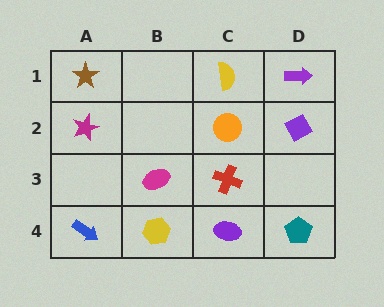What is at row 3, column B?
A magenta ellipse.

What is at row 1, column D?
A purple arrow.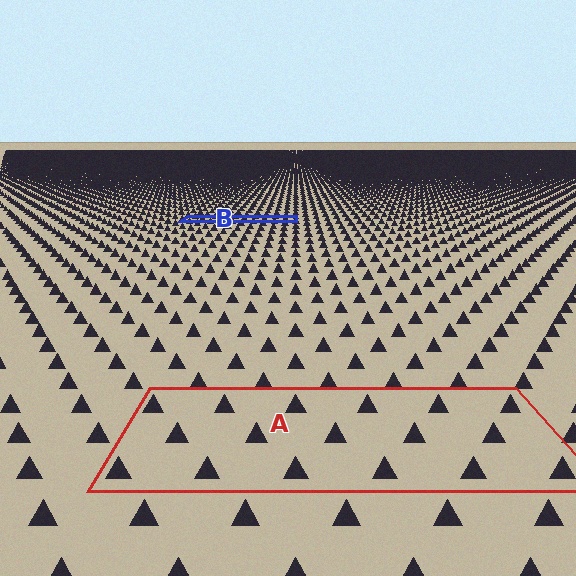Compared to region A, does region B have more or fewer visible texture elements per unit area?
Region B has more texture elements per unit area — they are packed more densely because it is farther away.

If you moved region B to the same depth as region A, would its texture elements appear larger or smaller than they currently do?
They would appear larger. At a closer depth, the same texture elements are projected at a bigger on-screen size.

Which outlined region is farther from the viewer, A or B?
Region B is farther from the viewer — the texture elements inside it appear smaller and more densely packed.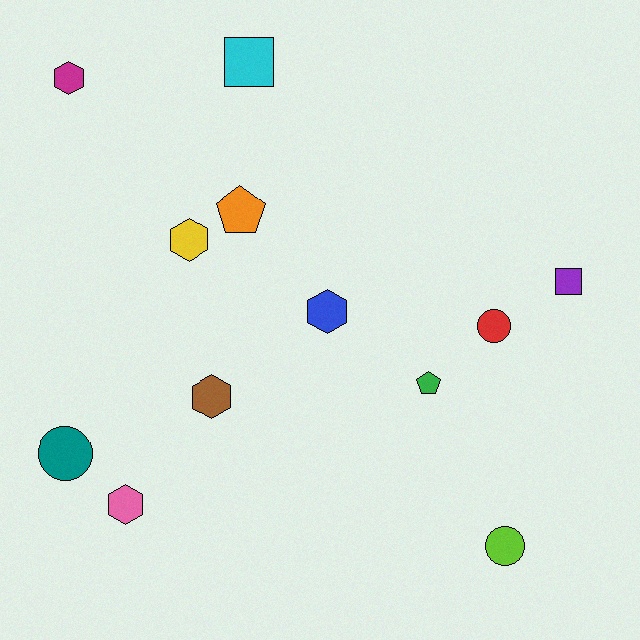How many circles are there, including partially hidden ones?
There are 3 circles.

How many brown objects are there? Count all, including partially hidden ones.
There is 1 brown object.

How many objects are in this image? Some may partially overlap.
There are 12 objects.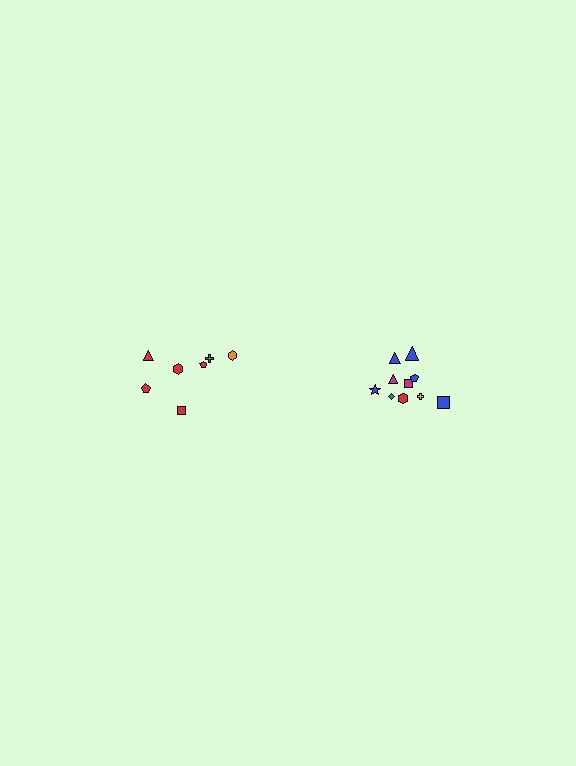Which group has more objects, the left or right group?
The right group.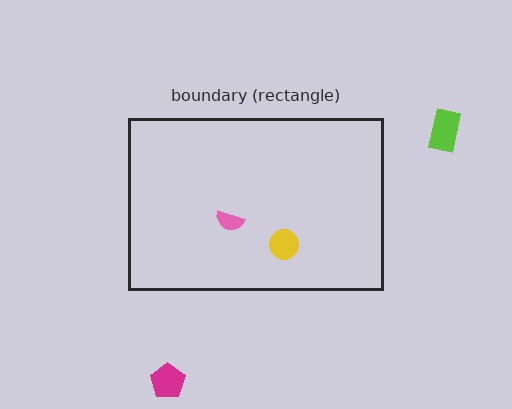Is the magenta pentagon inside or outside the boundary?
Outside.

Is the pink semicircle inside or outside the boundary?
Inside.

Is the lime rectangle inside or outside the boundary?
Outside.